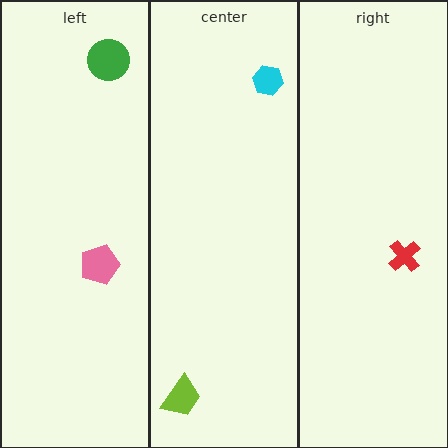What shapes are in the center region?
The cyan hexagon, the lime trapezoid.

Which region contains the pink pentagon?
The left region.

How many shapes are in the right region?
1.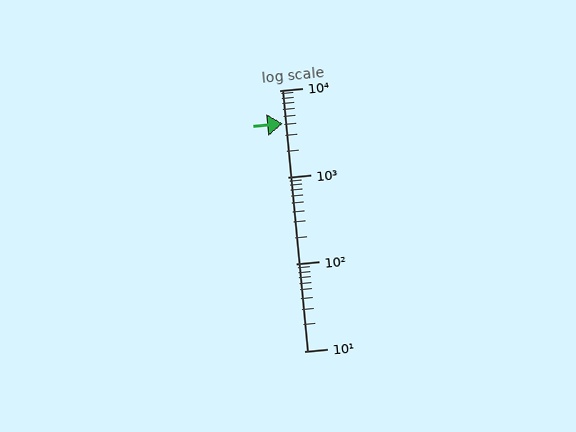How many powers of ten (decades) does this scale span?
The scale spans 3 decades, from 10 to 10000.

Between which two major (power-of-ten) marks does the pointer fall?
The pointer is between 1000 and 10000.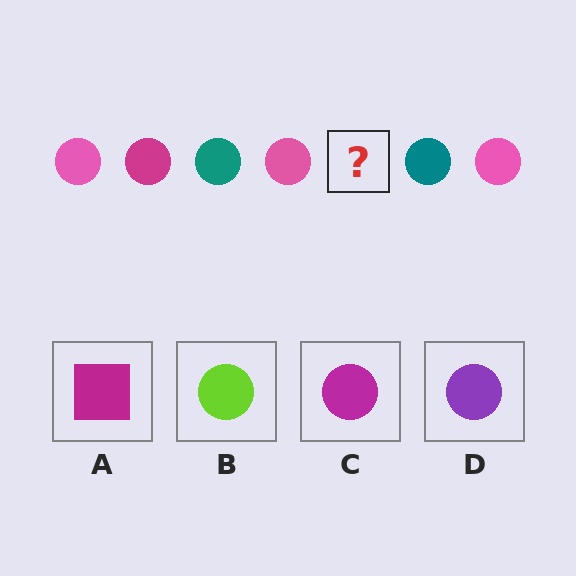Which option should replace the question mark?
Option C.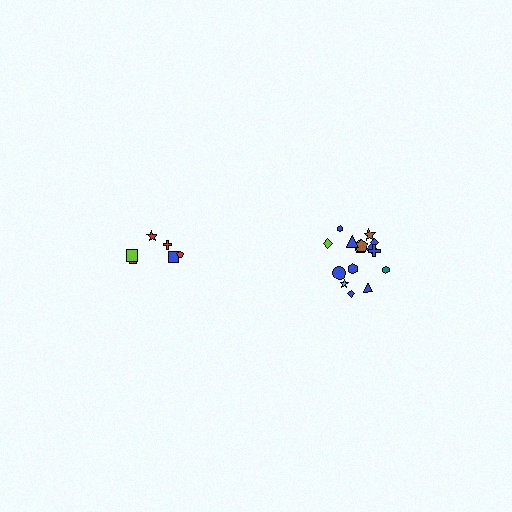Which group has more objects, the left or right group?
The right group.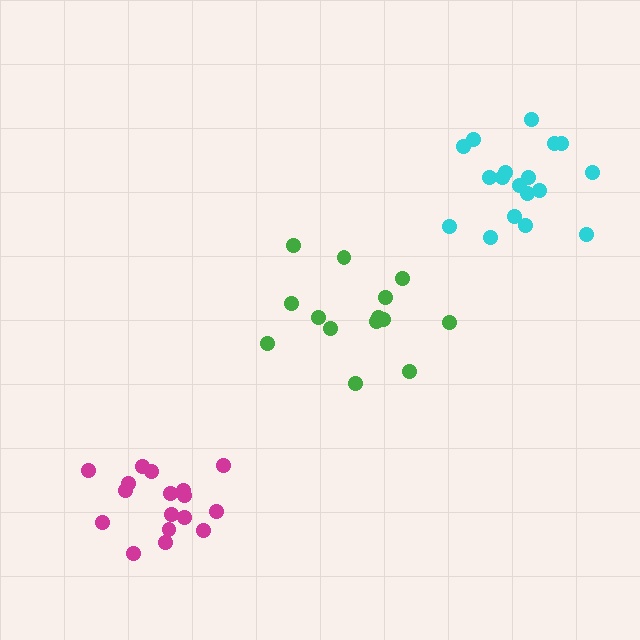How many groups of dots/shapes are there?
There are 3 groups.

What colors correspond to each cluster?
The clusters are colored: green, magenta, cyan.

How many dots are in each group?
Group 1: 14 dots, Group 2: 17 dots, Group 3: 18 dots (49 total).